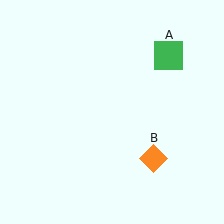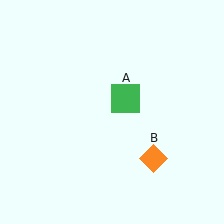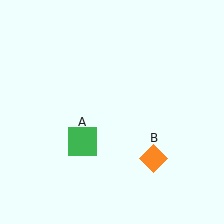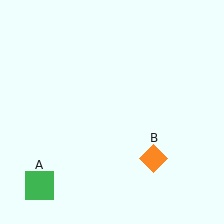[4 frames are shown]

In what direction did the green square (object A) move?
The green square (object A) moved down and to the left.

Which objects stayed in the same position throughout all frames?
Orange diamond (object B) remained stationary.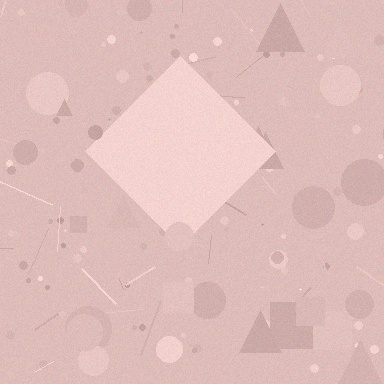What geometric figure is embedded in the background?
A diamond is embedded in the background.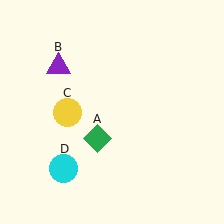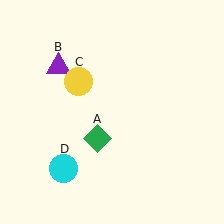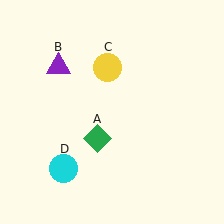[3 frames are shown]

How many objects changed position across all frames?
1 object changed position: yellow circle (object C).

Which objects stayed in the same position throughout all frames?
Green diamond (object A) and purple triangle (object B) and cyan circle (object D) remained stationary.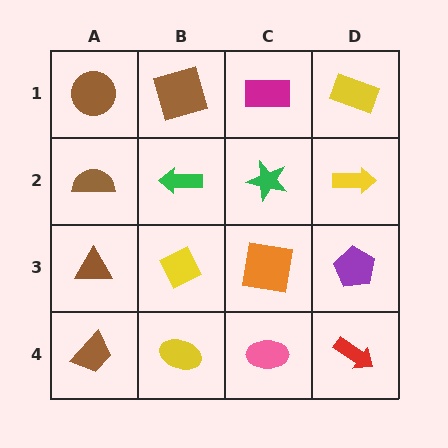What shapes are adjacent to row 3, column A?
A brown semicircle (row 2, column A), a brown trapezoid (row 4, column A), a yellow diamond (row 3, column B).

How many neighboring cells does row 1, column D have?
2.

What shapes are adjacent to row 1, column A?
A brown semicircle (row 2, column A), a brown square (row 1, column B).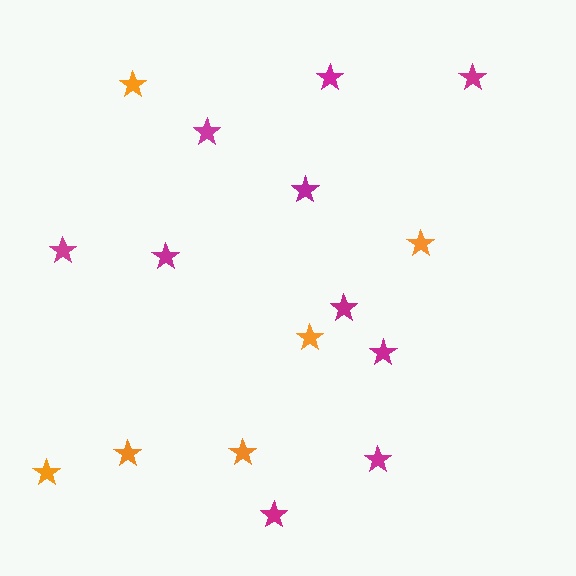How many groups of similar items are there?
There are 2 groups: one group of orange stars (6) and one group of magenta stars (10).